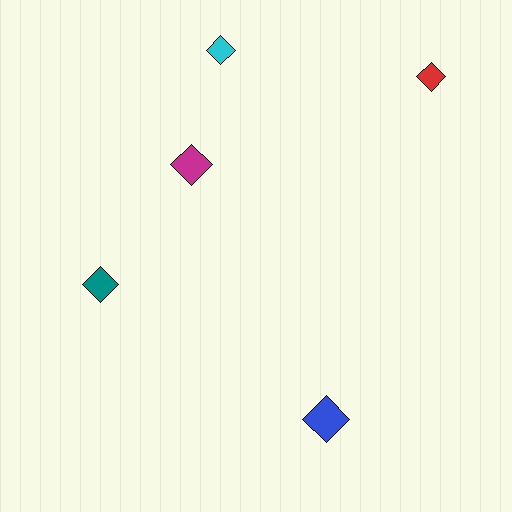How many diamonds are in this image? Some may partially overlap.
There are 5 diamonds.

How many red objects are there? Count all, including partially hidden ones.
There is 1 red object.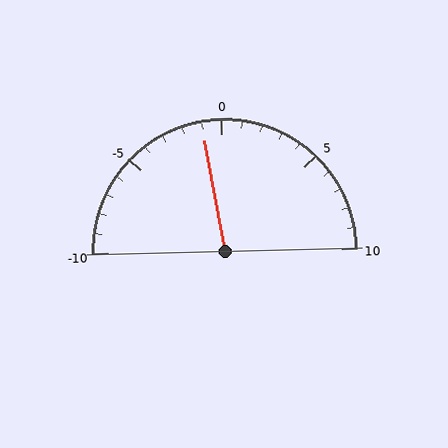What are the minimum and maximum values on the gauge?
The gauge ranges from -10 to 10.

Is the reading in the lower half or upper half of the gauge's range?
The reading is in the lower half of the range (-10 to 10).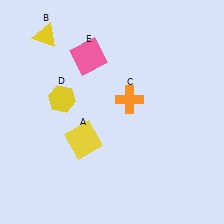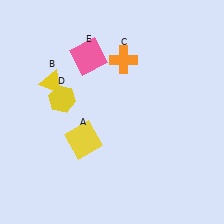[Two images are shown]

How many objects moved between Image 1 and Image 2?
2 objects moved between the two images.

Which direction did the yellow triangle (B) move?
The yellow triangle (B) moved down.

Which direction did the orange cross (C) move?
The orange cross (C) moved up.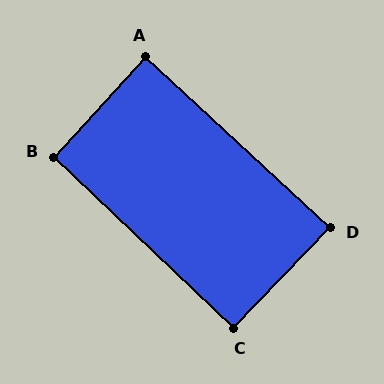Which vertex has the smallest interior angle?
D, at approximately 89 degrees.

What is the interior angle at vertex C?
Approximately 90 degrees (approximately right).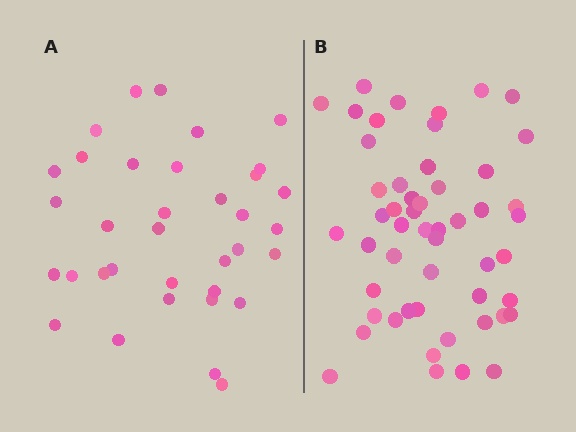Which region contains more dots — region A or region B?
Region B (the right region) has more dots.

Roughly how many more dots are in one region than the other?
Region B has approximately 15 more dots than region A.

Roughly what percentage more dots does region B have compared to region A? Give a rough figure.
About 50% more.